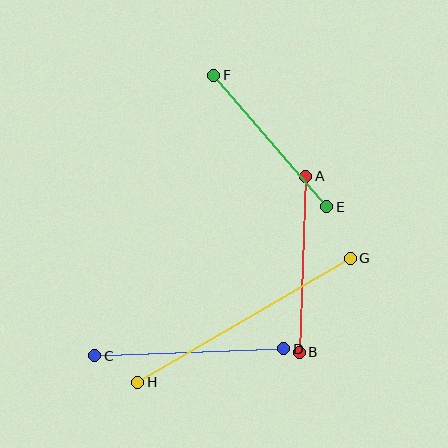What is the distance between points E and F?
The distance is approximately 173 pixels.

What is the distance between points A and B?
The distance is approximately 176 pixels.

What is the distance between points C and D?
The distance is approximately 189 pixels.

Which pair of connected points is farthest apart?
Points G and H are farthest apart.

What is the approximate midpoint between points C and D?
The midpoint is at approximately (189, 352) pixels.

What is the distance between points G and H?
The distance is approximately 246 pixels.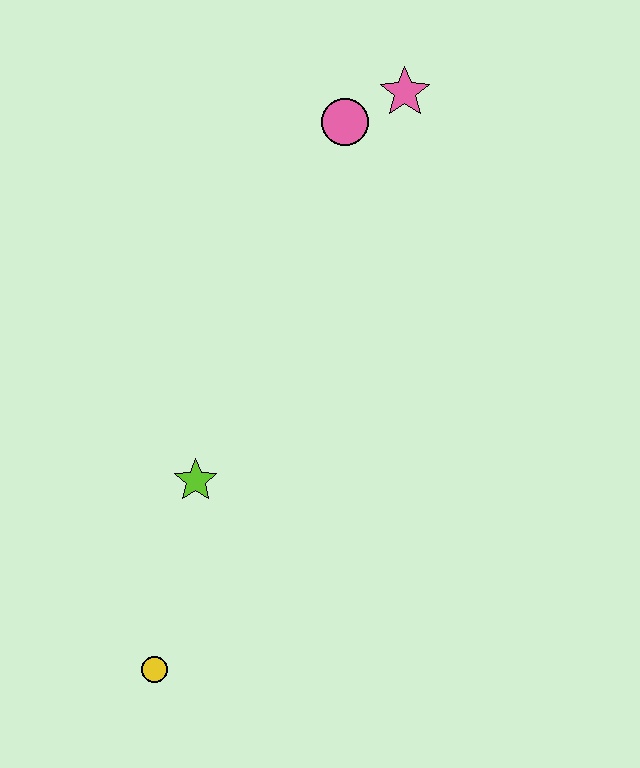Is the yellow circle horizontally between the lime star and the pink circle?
No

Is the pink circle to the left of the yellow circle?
No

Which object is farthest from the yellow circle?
The pink star is farthest from the yellow circle.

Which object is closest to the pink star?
The pink circle is closest to the pink star.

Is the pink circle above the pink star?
No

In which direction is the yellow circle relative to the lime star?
The yellow circle is below the lime star.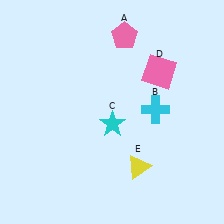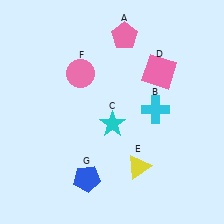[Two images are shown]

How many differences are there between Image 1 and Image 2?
There are 2 differences between the two images.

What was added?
A pink circle (F), a blue pentagon (G) were added in Image 2.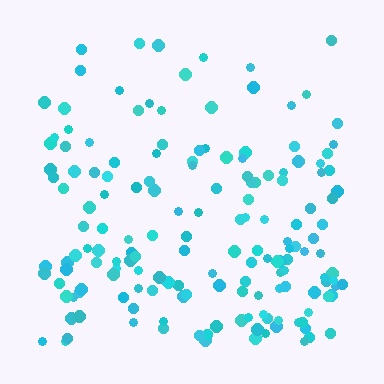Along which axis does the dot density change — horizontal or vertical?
Vertical.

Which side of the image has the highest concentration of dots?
The bottom.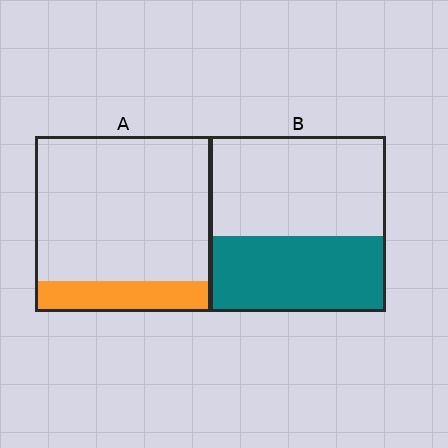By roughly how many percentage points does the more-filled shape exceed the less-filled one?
By roughly 25 percentage points (B over A).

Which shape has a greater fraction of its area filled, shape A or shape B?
Shape B.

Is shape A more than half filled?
No.